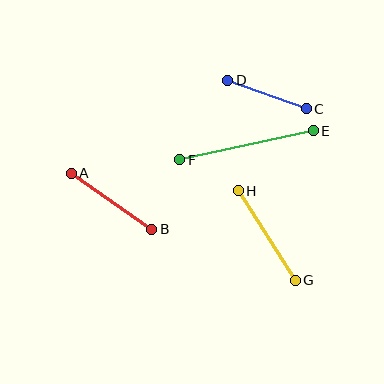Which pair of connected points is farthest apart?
Points E and F are farthest apart.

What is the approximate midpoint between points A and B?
The midpoint is at approximately (111, 201) pixels.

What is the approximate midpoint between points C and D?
The midpoint is at approximately (267, 95) pixels.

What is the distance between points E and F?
The distance is approximately 137 pixels.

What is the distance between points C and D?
The distance is approximately 84 pixels.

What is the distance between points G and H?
The distance is approximately 106 pixels.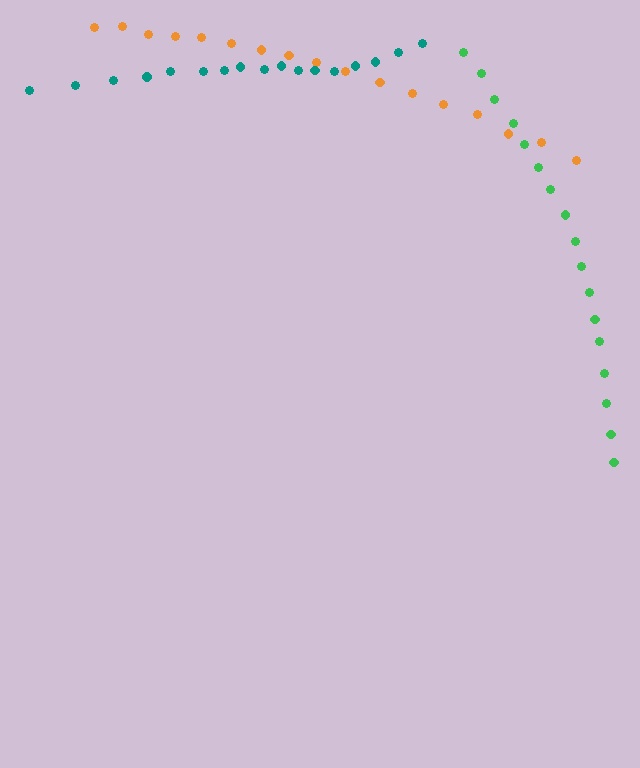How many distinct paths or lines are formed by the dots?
There are 3 distinct paths.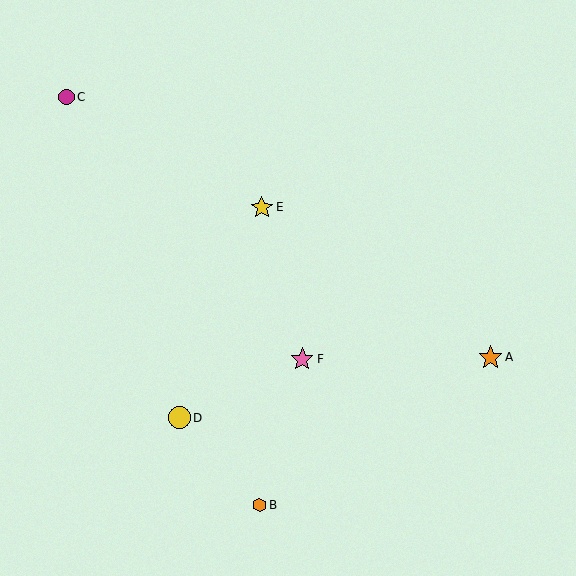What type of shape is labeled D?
Shape D is a yellow circle.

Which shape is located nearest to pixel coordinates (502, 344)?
The orange star (labeled A) at (491, 357) is nearest to that location.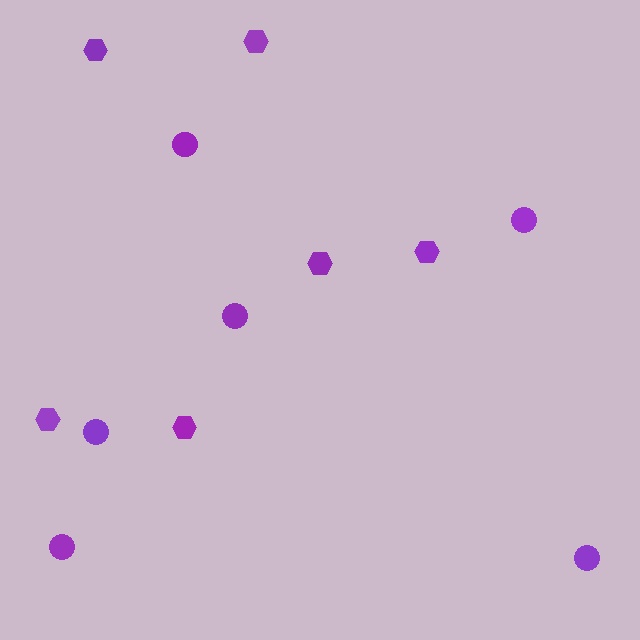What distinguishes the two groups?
There are 2 groups: one group of circles (6) and one group of hexagons (6).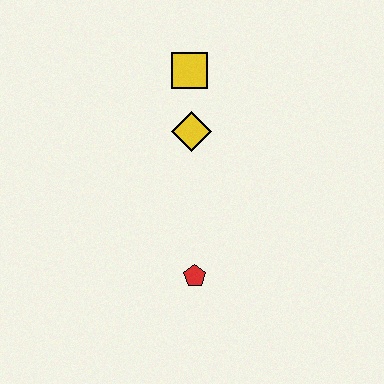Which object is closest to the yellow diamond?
The yellow square is closest to the yellow diamond.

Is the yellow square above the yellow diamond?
Yes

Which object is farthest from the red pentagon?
The yellow square is farthest from the red pentagon.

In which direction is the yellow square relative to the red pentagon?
The yellow square is above the red pentagon.